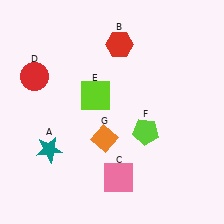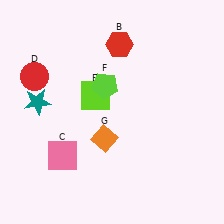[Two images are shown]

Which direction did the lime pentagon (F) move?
The lime pentagon (F) moved up.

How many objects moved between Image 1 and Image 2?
3 objects moved between the two images.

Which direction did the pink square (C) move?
The pink square (C) moved left.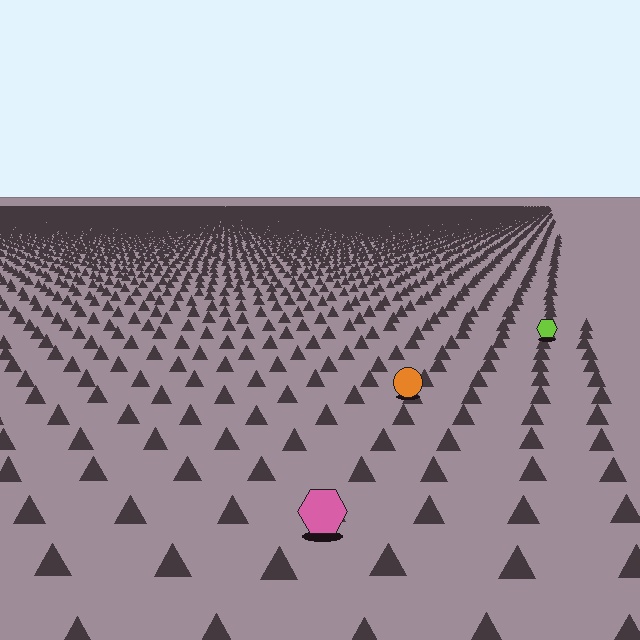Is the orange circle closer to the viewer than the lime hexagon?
Yes. The orange circle is closer — you can tell from the texture gradient: the ground texture is coarser near it.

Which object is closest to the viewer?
The pink hexagon is closest. The texture marks near it are larger and more spread out.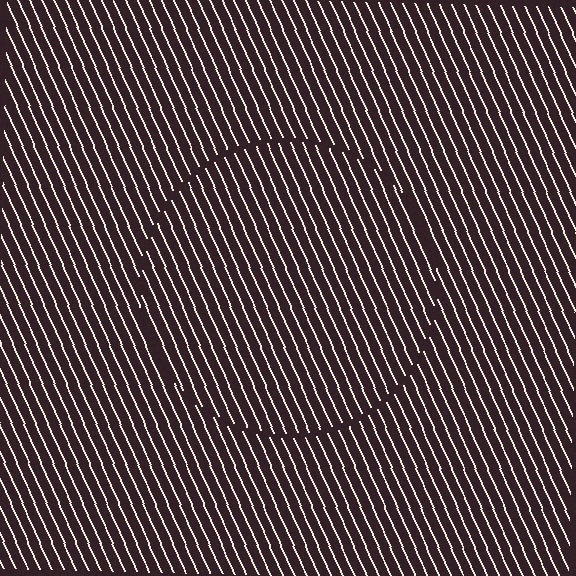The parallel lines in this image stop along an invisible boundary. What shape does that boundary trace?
An illusory circle. The interior of the shape contains the same grating, shifted by half a period — the contour is defined by the phase discontinuity where line-ends from the inner and outer gratings abut.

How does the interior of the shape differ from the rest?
The interior of the shape contains the same grating, shifted by half a period — the contour is defined by the phase discontinuity where line-ends from the inner and outer gratings abut.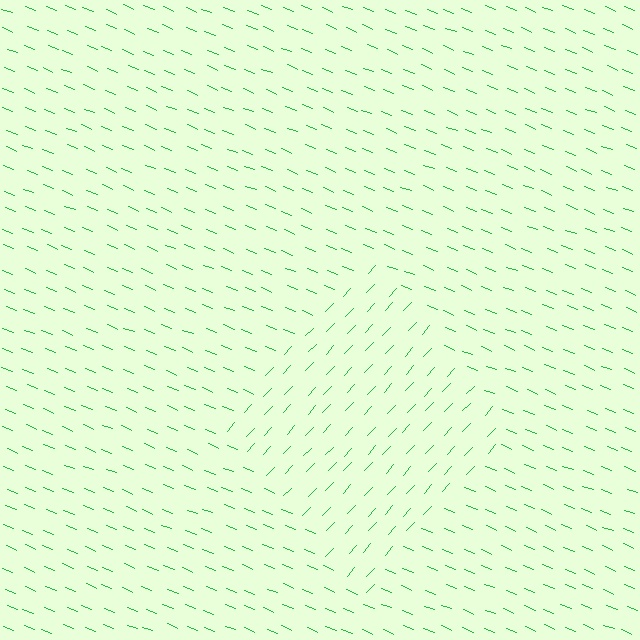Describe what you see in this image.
The image is filled with small green line segments. A diamond region in the image has lines oriented differently from the surrounding lines, creating a visible texture boundary.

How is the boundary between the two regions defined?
The boundary is defined purely by a change in line orientation (approximately 69 degrees difference). All lines are the same color and thickness.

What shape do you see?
I see a diamond.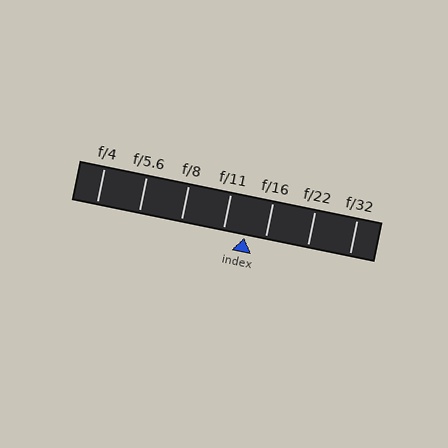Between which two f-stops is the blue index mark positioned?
The index mark is between f/11 and f/16.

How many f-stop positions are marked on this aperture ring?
There are 7 f-stop positions marked.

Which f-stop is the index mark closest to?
The index mark is closest to f/16.